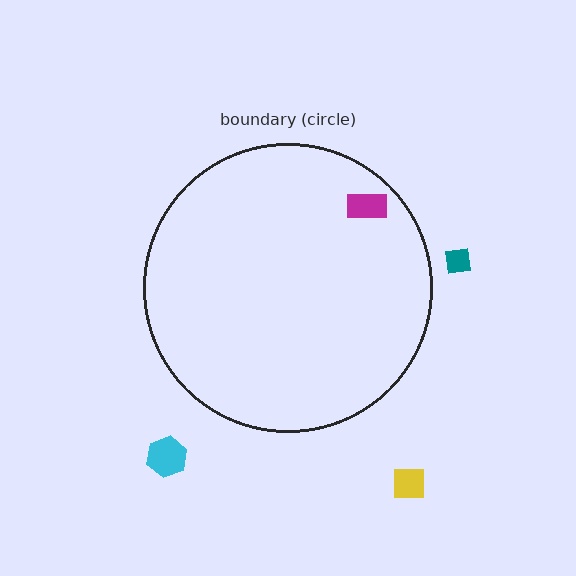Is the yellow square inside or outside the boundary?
Outside.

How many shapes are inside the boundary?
1 inside, 3 outside.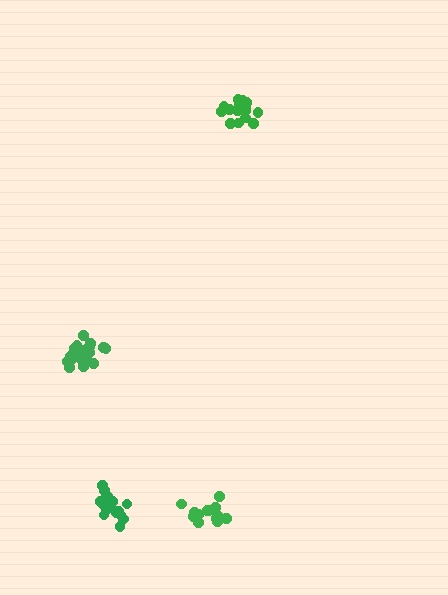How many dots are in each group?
Group 1: 19 dots, Group 2: 17 dots, Group 3: 15 dots, Group 4: 18 dots (69 total).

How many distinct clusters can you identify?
There are 4 distinct clusters.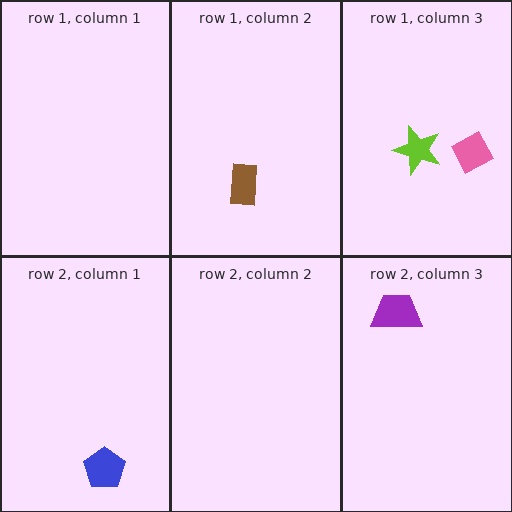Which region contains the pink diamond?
The row 1, column 3 region.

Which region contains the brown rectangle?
The row 1, column 2 region.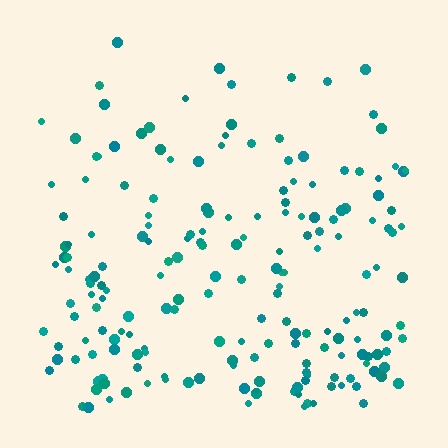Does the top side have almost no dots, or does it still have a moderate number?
Still a moderate number, just noticeably fewer than the bottom.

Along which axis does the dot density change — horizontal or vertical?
Vertical.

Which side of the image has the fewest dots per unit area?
The top.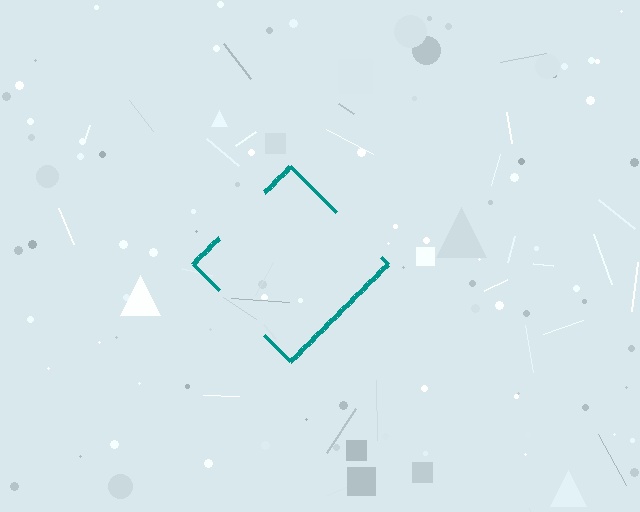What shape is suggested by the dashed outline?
The dashed outline suggests a diamond.